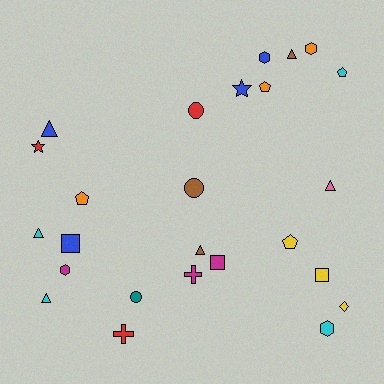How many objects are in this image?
There are 25 objects.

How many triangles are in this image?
There are 6 triangles.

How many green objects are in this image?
There are no green objects.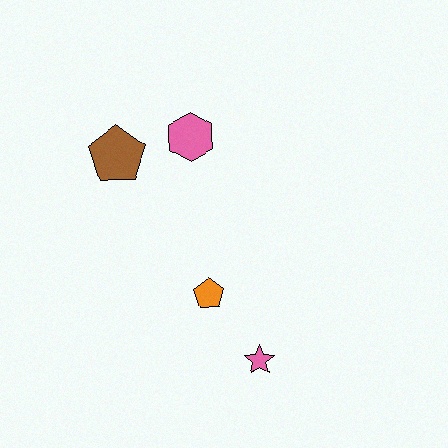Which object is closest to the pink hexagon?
The brown pentagon is closest to the pink hexagon.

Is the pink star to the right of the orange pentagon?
Yes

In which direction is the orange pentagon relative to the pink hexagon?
The orange pentagon is below the pink hexagon.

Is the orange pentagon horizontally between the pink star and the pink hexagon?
Yes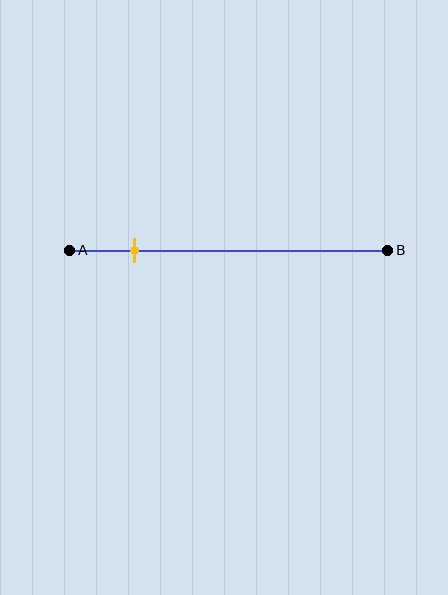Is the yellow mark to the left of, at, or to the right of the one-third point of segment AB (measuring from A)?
The yellow mark is to the left of the one-third point of segment AB.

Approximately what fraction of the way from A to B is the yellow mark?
The yellow mark is approximately 20% of the way from A to B.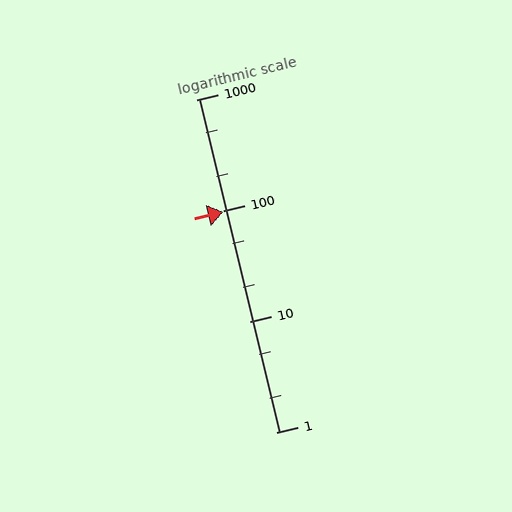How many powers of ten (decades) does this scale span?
The scale spans 3 decades, from 1 to 1000.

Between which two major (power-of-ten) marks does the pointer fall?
The pointer is between 10 and 100.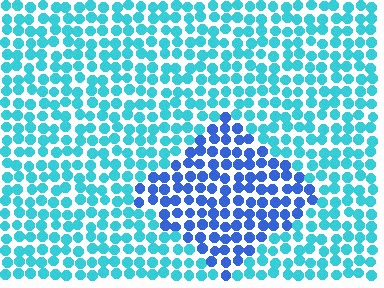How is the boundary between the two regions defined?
The boundary is defined purely by a slight shift in hue (about 40 degrees). Spacing, size, and orientation are identical on both sides.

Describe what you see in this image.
The image is filled with small cyan elements in a uniform arrangement. A diamond-shaped region is visible where the elements are tinted to a slightly different hue, forming a subtle color boundary.